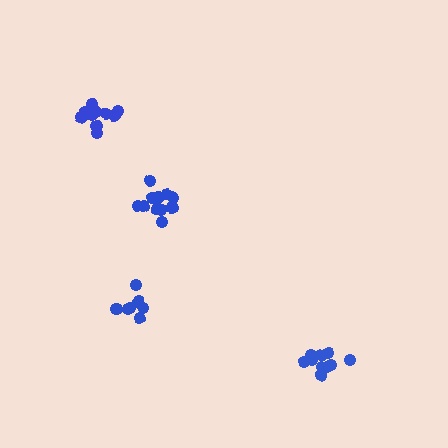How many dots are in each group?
Group 1: 11 dots, Group 2: 10 dots, Group 3: 12 dots, Group 4: 7 dots (40 total).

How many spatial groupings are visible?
There are 4 spatial groupings.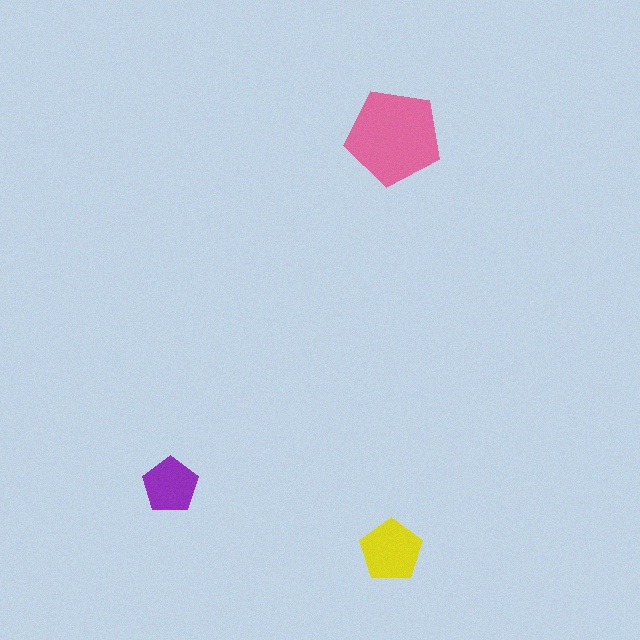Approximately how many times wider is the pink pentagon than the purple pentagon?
About 1.5 times wider.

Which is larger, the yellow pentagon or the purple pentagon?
The yellow one.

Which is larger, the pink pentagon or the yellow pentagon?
The pink one.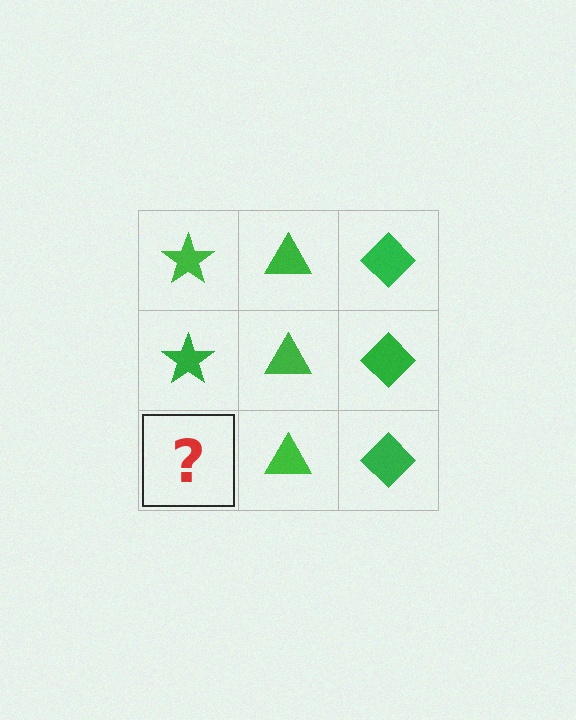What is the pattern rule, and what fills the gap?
The rule is that each column has a consistent shape. The gap should be filled with a green star.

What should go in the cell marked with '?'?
The missing cell should contain a green star.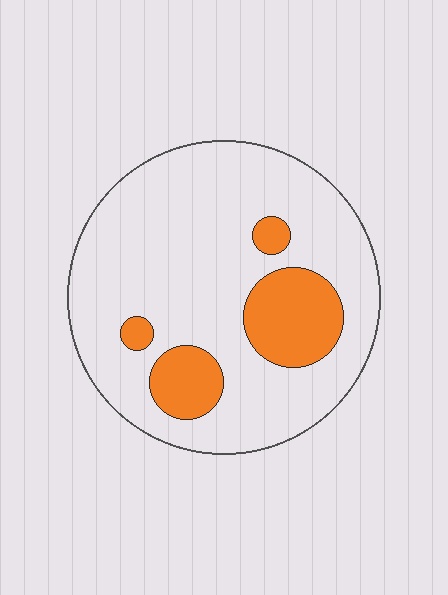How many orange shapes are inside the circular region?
4.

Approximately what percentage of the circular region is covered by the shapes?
Approximately 20%.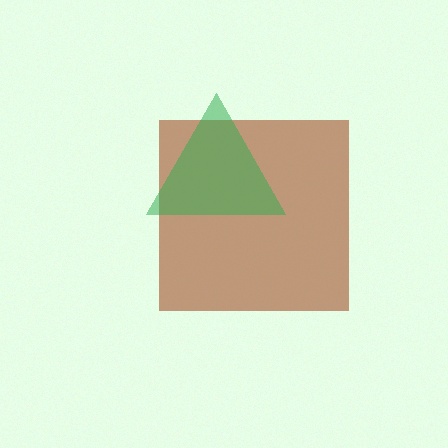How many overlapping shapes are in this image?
There are 2 overlapping shapes in the image.